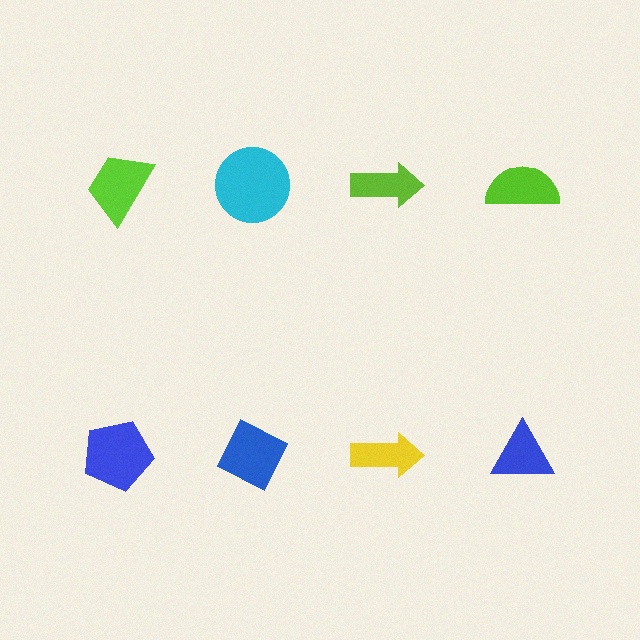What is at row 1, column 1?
A lime trapezoid.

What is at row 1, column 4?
A lime semicircle.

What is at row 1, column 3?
A lime arrow.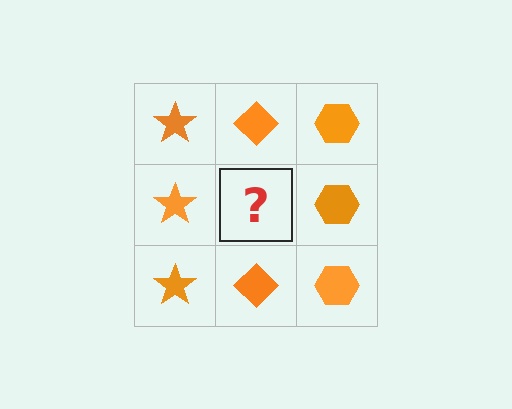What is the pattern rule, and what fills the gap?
The rule is that each column has a consistent shape. The gap should be filled with an orange diamond.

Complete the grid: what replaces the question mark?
The question mark should be replaced with an orange diamond.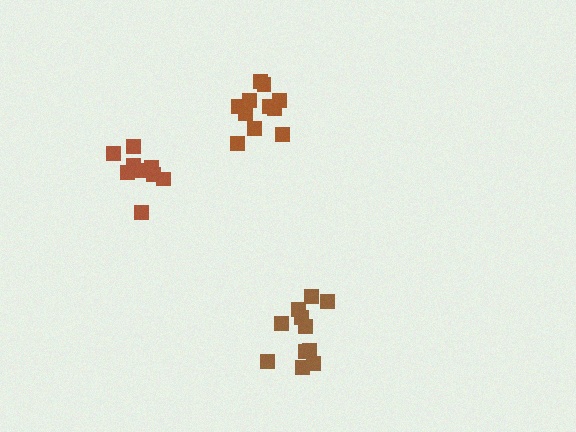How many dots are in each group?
Group 1: 11 dots, Group 2: 11 dots, Group 3: 9 dots (31 total).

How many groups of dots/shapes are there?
There are 3 groups.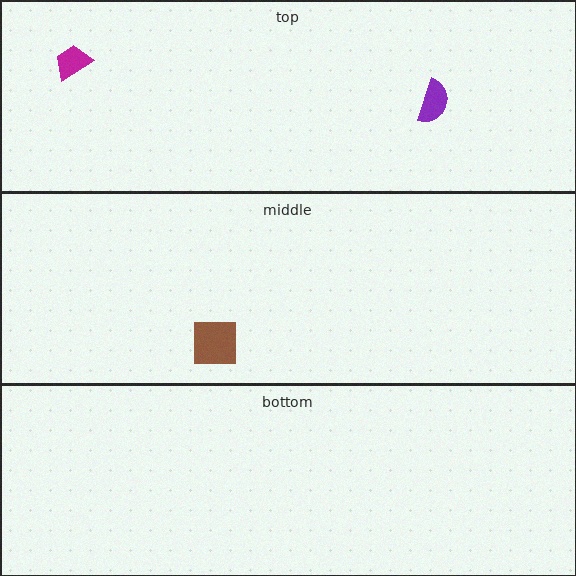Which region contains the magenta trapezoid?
The top region.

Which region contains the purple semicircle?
The top region.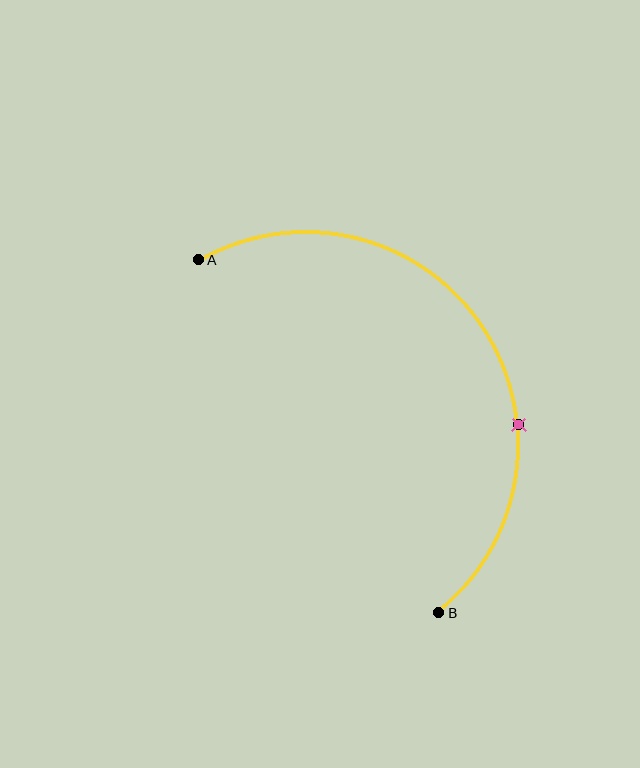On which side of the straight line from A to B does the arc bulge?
The arc bulges above and to the right of the straight line connecting A and B.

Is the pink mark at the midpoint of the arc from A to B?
No. The pink mark lies on the arc but is closer to endpoint B. The arc midpoint would be at the point on the curve equidistant along the arc from both A and B.